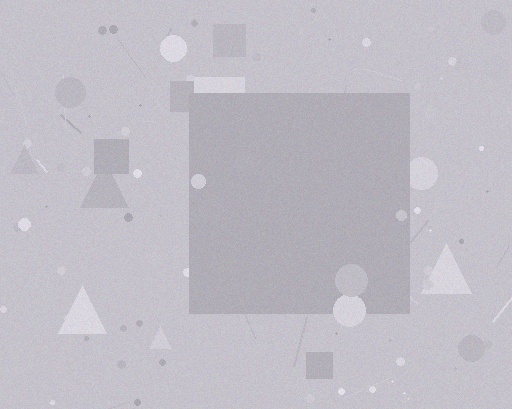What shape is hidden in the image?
A square is hidden in the image.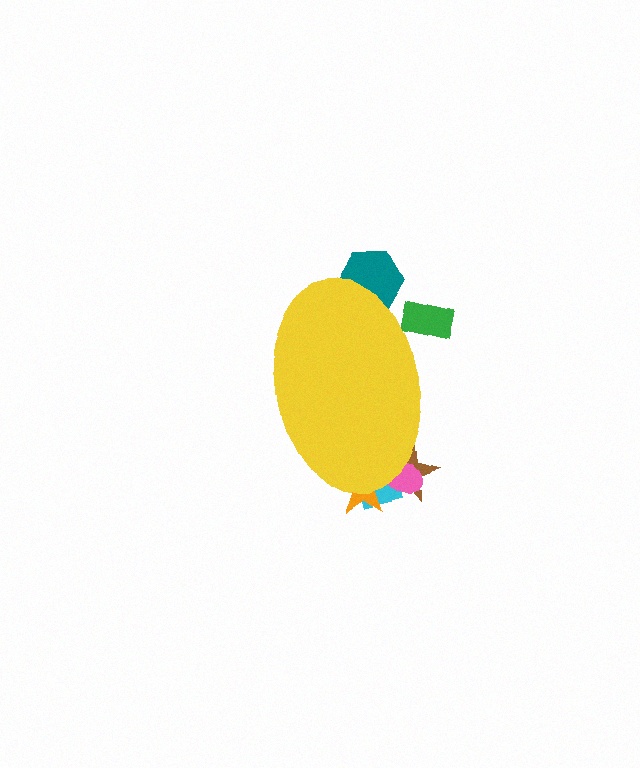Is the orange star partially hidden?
Yes, the orange star is partially hidden behind the yellow ellipse.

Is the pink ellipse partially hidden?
Yes, the pink ellipse is partially hidden behind the yellow ellipse.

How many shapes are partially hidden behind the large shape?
6 shapes are partially hidden.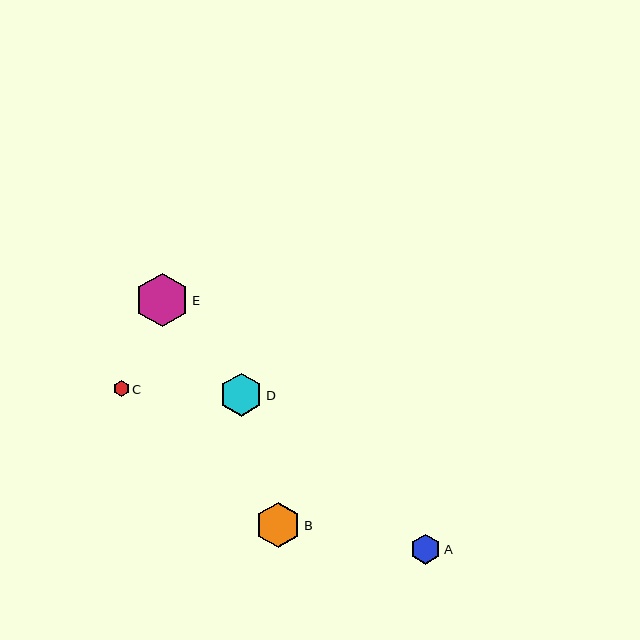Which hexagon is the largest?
Hexagon E is the largest with a size of approximately 53 pixels.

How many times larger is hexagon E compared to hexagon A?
Hexagon E is approximately 1.8 times the size of hexagon A.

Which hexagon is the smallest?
Hexagon C is the smallest with a size of approximately 16 pixels.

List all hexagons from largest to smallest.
From largest to smallest: E, B, D, A, C.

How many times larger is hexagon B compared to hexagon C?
Hexagon B is approximately 2.8 times the size of hexagon C.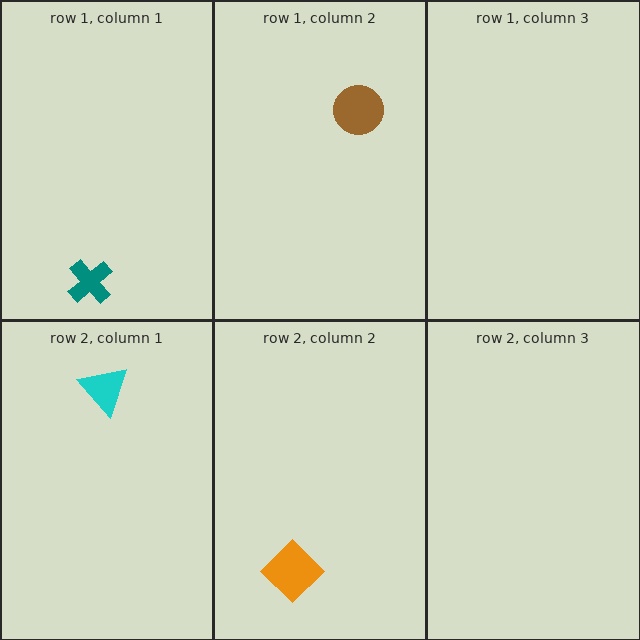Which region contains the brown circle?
The row 1, column 2 region.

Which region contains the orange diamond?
The row 2, column 2 region.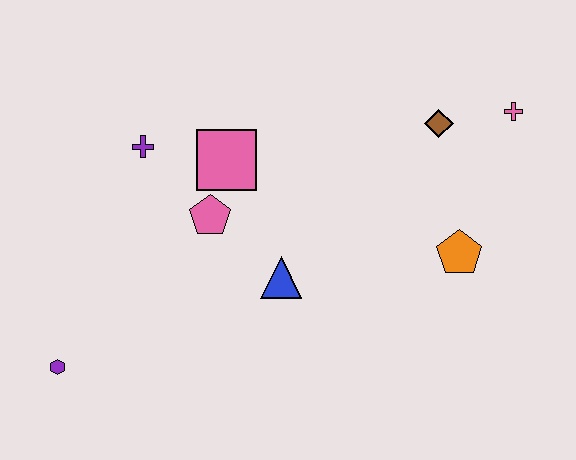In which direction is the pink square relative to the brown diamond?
The pink square is to the left of the brown diamond.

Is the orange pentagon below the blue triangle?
No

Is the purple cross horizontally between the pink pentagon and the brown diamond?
No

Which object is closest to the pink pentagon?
The pink square is closest to the pink pentagon.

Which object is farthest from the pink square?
The pink cross is farthest from the pink square.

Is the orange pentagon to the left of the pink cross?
Yes